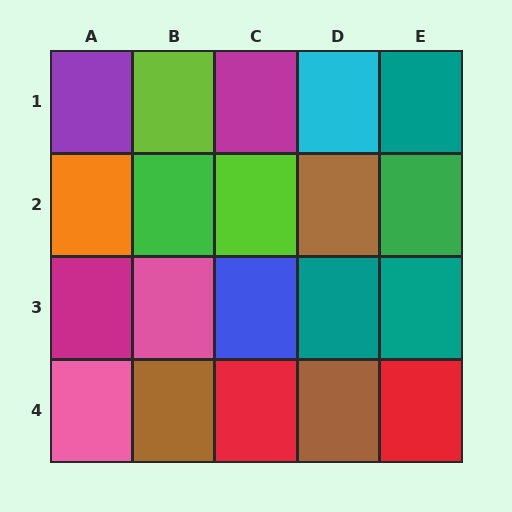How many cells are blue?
1 cell is blue.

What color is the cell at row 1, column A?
Purple.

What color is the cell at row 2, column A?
Orange.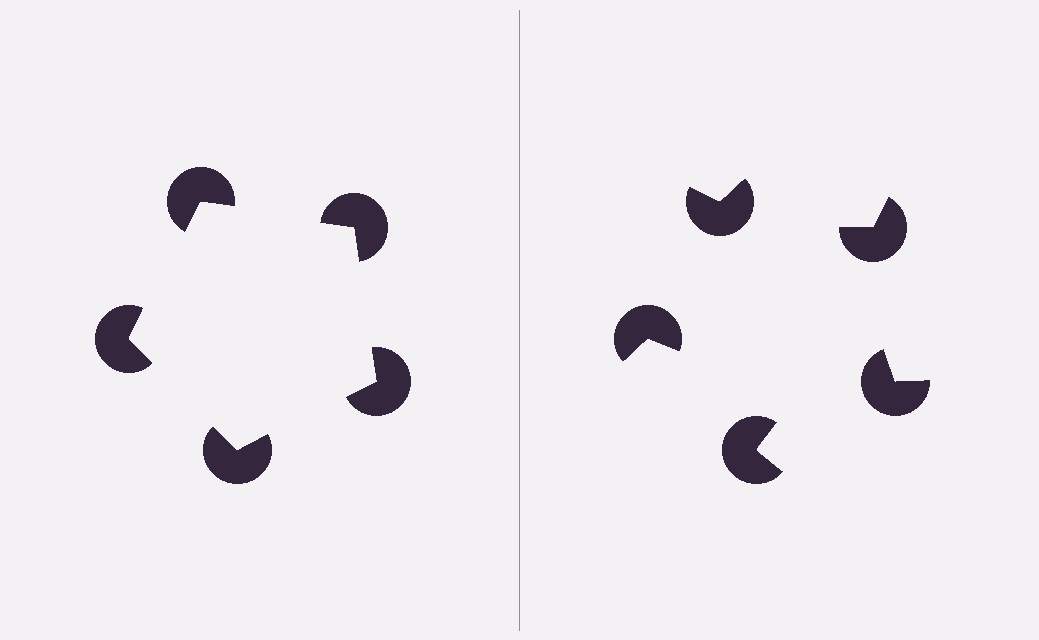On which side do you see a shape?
An illusory pentagon appears on the left side. On the right side the wedge cuts are rotated, so no coherent shape forms.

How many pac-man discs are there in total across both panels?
10 — 5 on each side.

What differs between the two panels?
The pac-man discs are positioned identically on both sides; only the wedge orientations differ. On the left they align to a pentagon; on the right they are misaligned.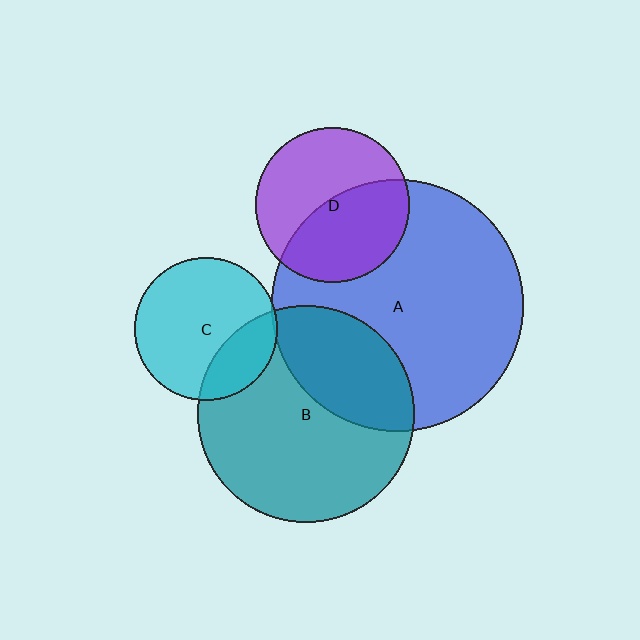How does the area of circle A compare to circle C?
Approximately 3.1 times.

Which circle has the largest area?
Circle A (blue).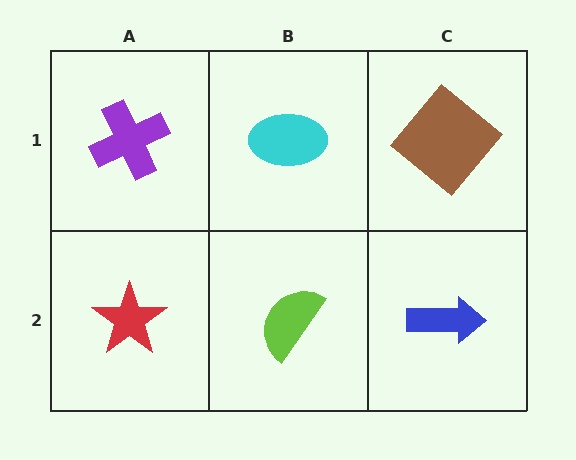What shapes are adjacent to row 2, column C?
A brown diamond (row 1, column C), a lime semicircle (row 2, column B).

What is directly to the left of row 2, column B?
A red star.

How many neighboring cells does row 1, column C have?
2.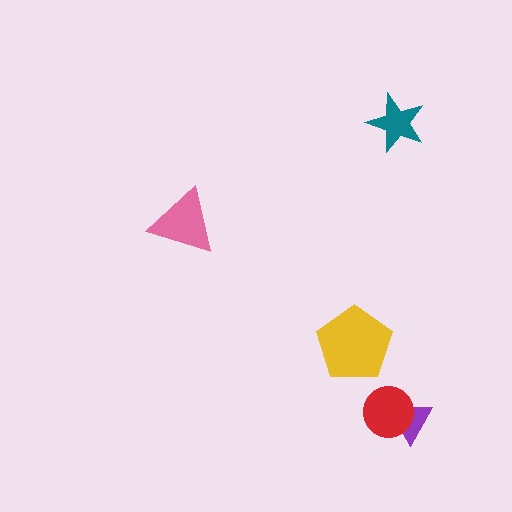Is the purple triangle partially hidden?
Yes, it is partially covered by another shape.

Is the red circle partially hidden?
No, no other shape covers it.